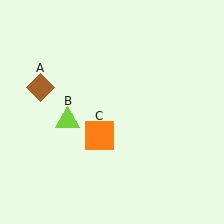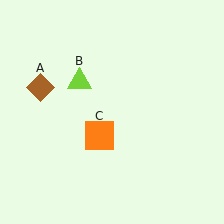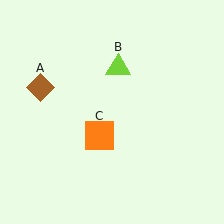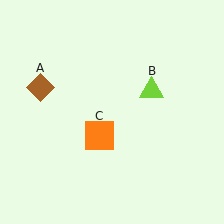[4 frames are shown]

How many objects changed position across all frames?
1 object changed position: lime triangle (object B).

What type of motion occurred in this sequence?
The lime triangle (object B) rotated clockwise around the center of the scene.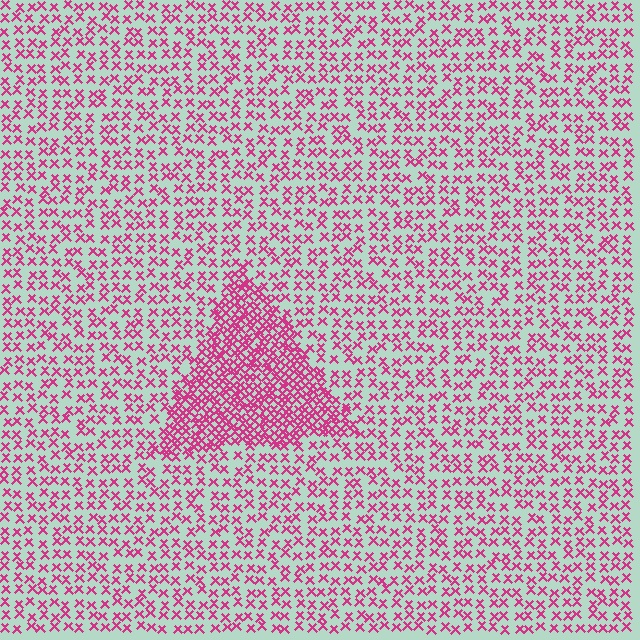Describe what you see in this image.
The image contains small magenta elements arranged at two different densities. A triangle-shaped region is visible where the elements are more densely packed than the surrounding area.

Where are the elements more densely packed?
The elements are more densely packed inside the triangle boundary.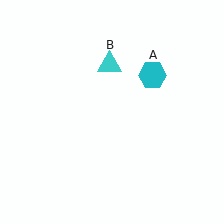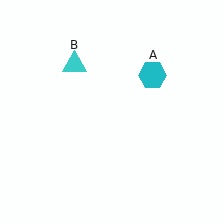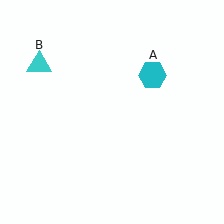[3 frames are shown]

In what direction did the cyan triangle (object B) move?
The cyan triangle (object B) moved left.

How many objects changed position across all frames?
1 object changed position: cyan triangle (object B).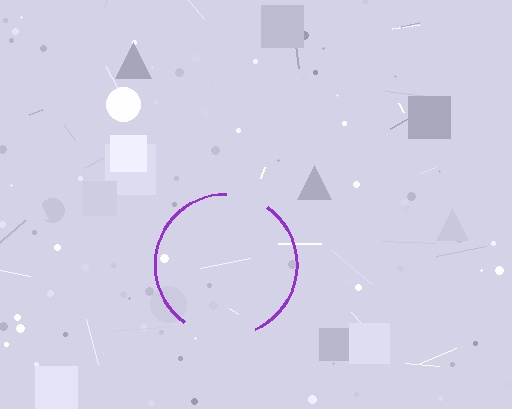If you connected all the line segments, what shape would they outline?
They would outline a circle.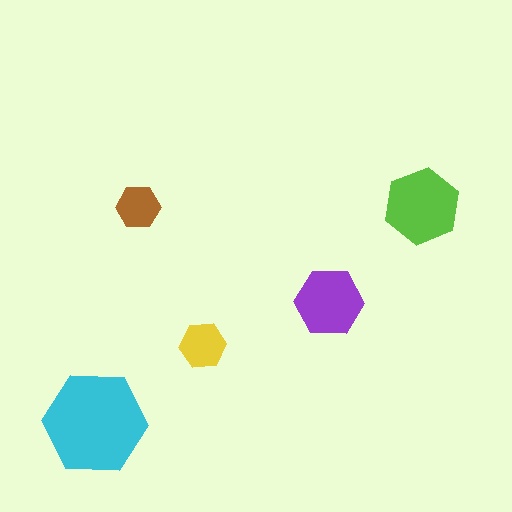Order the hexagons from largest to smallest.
the cyan one, the lime one, the purple one, the yellow one, the brown one.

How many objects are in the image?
There are 5 objects in the image.